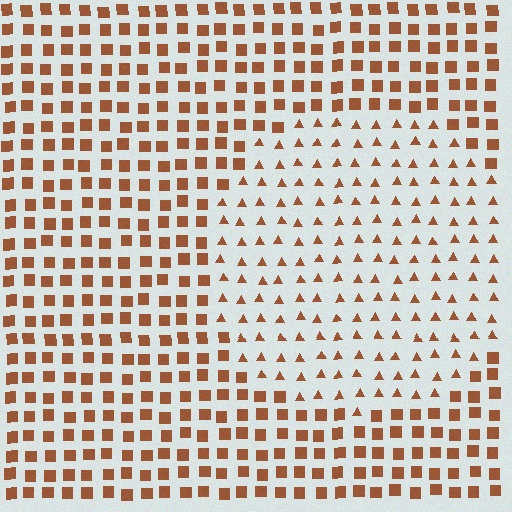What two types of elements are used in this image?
The image uses triangles inside the circle region and squares outside it.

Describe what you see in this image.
The image is filled with small brown elements arranged in a uniform grid. A circle-shaped region contains triangles, while the surrounding area contains squares. The boundary is defined purely by the change in element shape.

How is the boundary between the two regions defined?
The boundary is defined by a change in element shape: triangles inside vs. squares outside. All elements share the same color and spacing.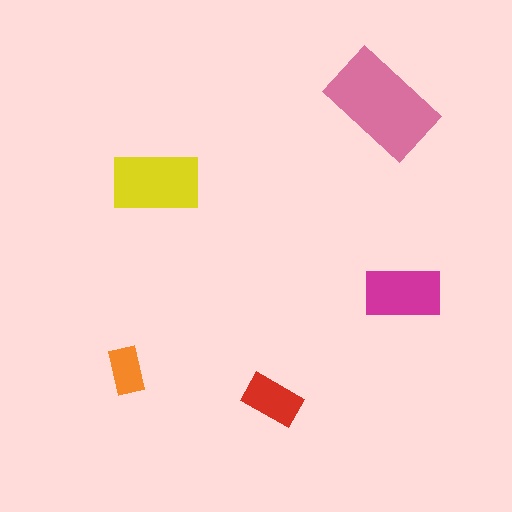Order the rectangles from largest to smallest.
the pink one, the yellow one, the magenta one, the red one, the orange one.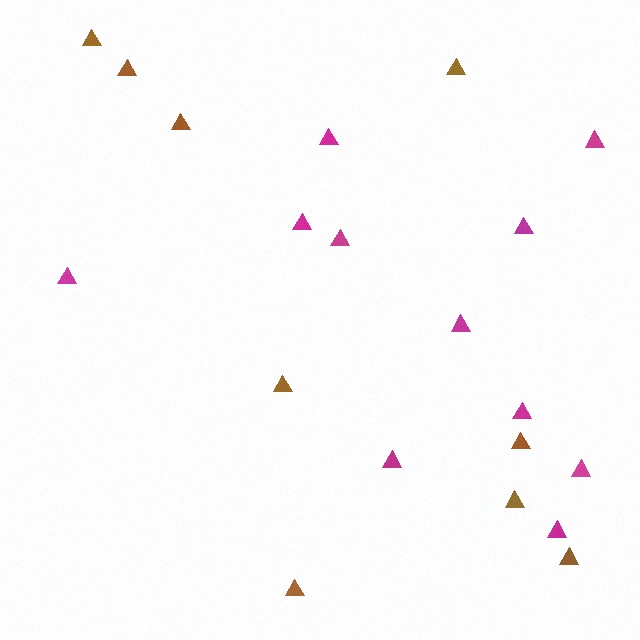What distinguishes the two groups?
There are 2 groups: one group of brown triangles (9) and one group of magenta triangles (11).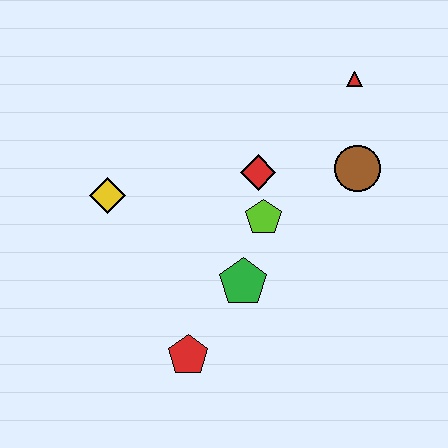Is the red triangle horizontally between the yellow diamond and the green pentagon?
No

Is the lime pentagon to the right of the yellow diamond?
Yes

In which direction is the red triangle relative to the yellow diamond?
The red triangle is to the right of the yellow diamond.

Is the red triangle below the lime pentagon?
No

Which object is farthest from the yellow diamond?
The red triangle is farthest from the yellow diamond.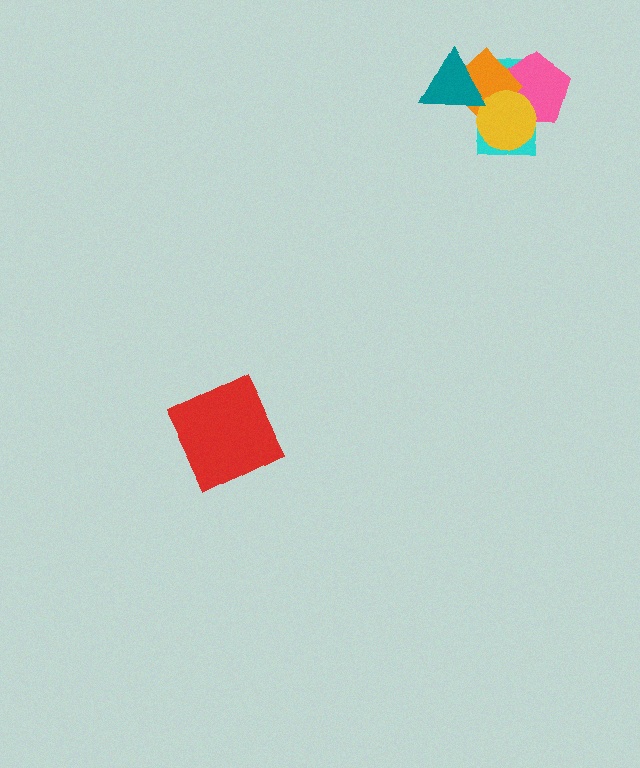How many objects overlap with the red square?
0 objects overlap with the red square.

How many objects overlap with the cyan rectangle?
4 objects overlap with the cyan rectangle.